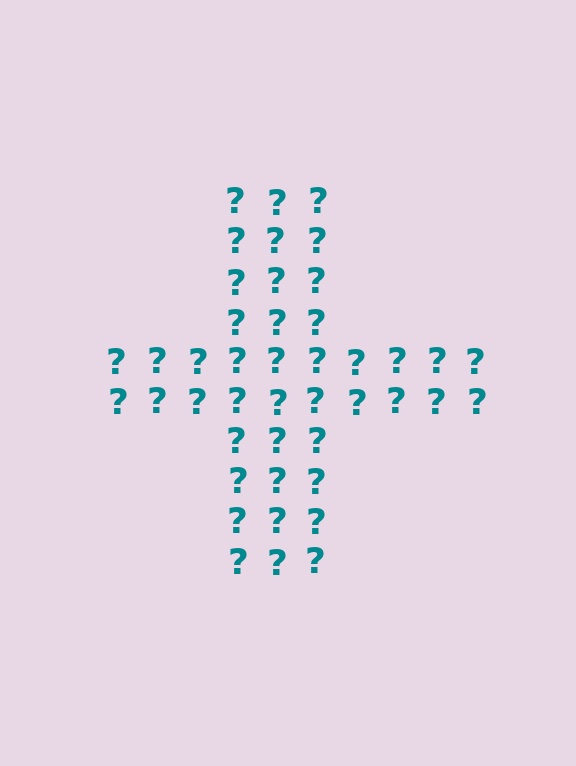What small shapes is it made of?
It is made of small question marks.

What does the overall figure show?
The overall figure shows a cross.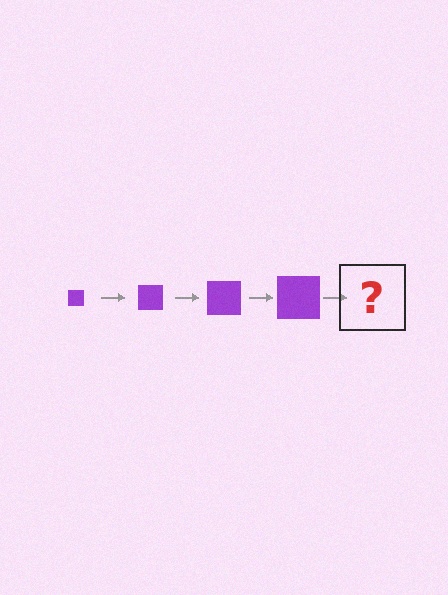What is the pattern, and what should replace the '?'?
The pattern is that the square gets progressively larger each step. The '?' should be a purple square, larger than the previous one.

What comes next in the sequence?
The next element should be a purple square, larger than the previous one.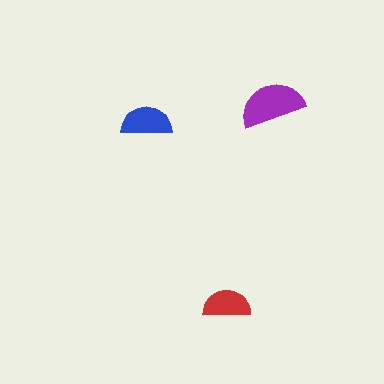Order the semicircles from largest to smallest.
the purple one, the blue one, the red one.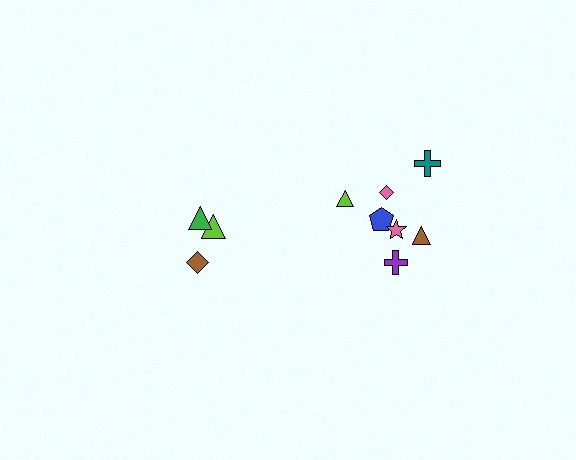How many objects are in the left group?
There are 3 objects.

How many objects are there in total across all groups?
There are 10 objects.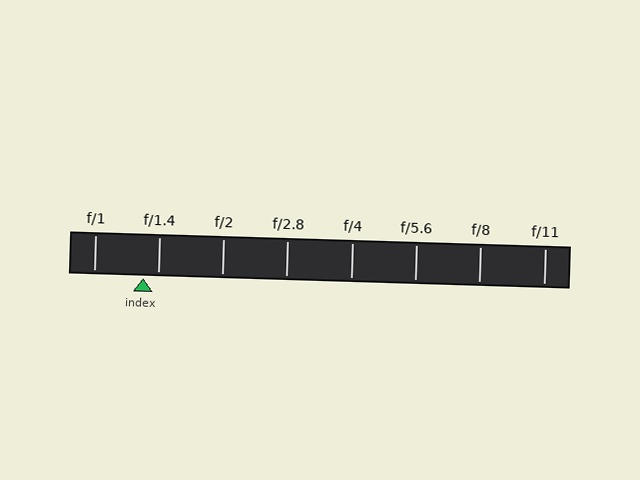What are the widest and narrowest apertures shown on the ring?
The widest aperture shown is f/1 and the narrowest is f/11.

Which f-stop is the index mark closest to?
The index mark is closest to f/1.4.